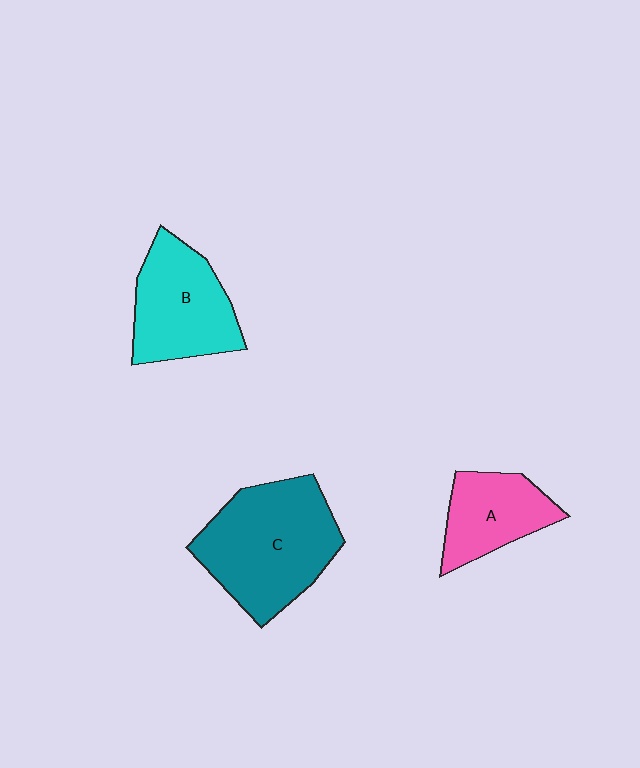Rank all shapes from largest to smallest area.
From largest to smallest: C (teal), B (cyan), A (pink).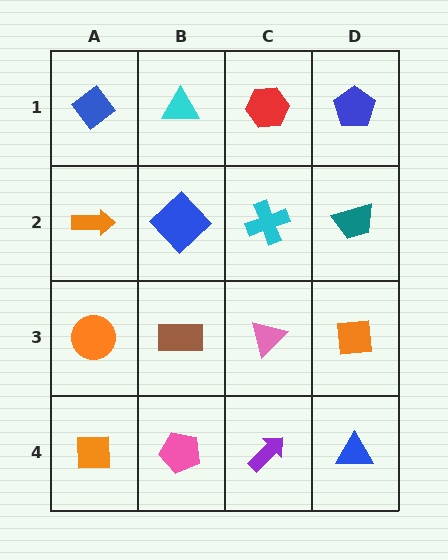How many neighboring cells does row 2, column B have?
4.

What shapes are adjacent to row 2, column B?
A cyan triangle (row 1, column B), a brown rectangle (row 3, column B), an orange arrow (row 2, column A), a cyan cross (row 2, column C).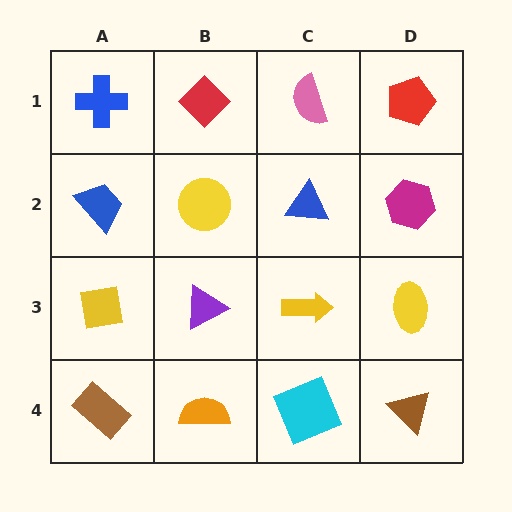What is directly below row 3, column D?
A brown triangle.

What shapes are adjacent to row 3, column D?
A magenta hexagon (row 2, column D), a brown triangle (row 4, column D), a yellow arrow (row 3, column C).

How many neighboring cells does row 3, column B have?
4.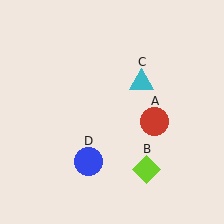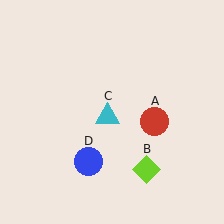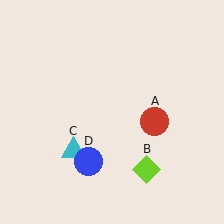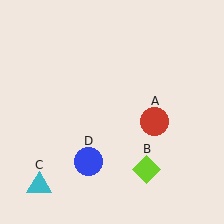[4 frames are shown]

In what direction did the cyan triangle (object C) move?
The cyan triangle (object C) moved down and to the left.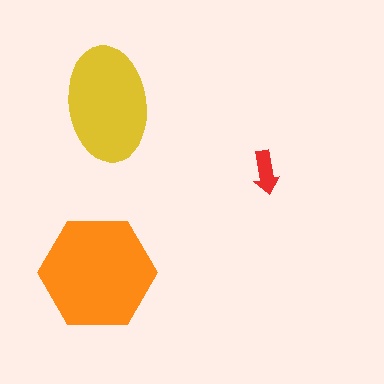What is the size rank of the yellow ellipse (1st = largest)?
2nd.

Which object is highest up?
The yellow ellipse is topmost.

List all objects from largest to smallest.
The orange hexagon, the yellow ellipse, the red arrow.